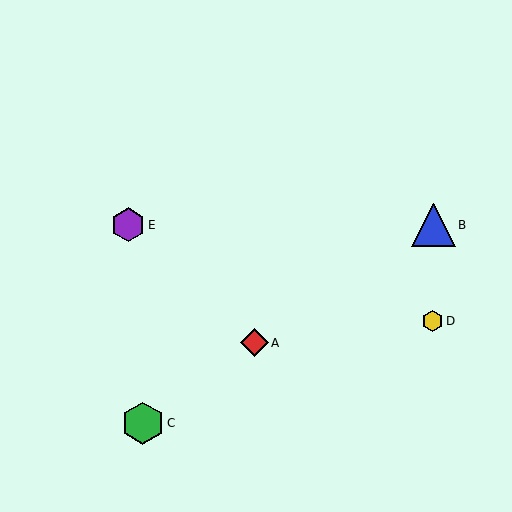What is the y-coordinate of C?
Object C is at y≈423.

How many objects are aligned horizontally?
2 objects (B, E) are aligned horizontally.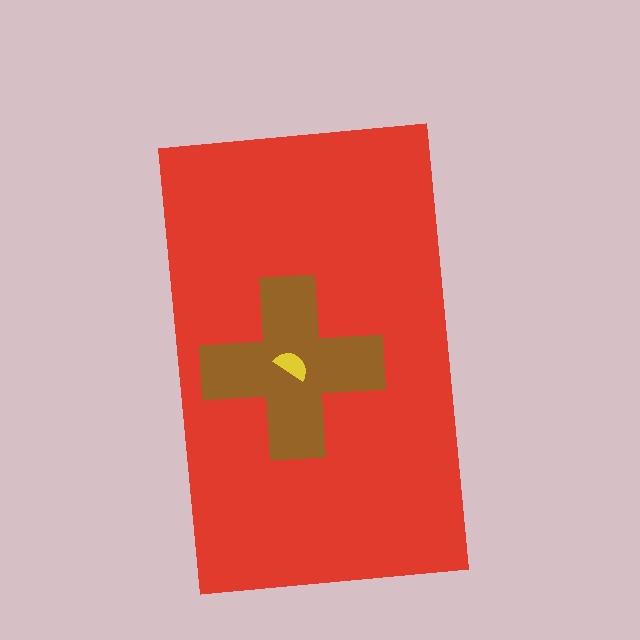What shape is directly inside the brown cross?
The yellow semicircle.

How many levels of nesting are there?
3.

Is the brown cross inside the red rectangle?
Yes.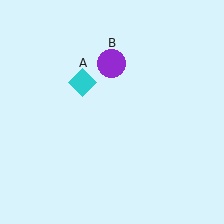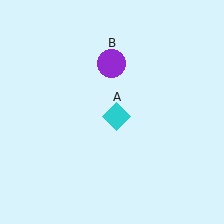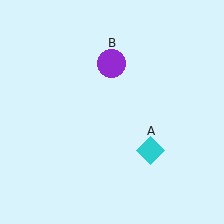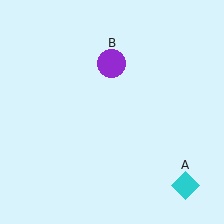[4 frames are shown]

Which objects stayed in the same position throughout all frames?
Purple circle (object B) remained stationary.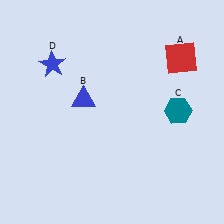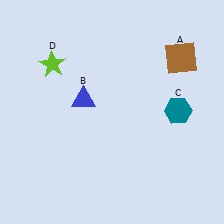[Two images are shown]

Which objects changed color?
A changed from red to brown. D changed from blue to lime.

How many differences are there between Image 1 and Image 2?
There are 2 differences between the two images.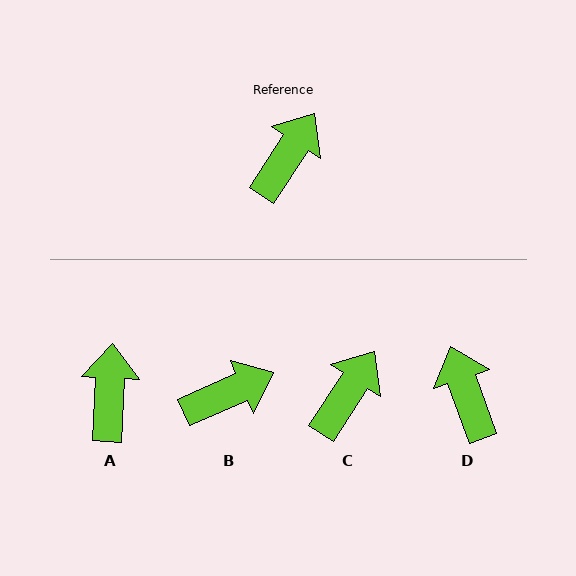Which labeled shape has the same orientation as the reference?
C.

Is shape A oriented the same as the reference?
No, it is off by about 30 degrees.